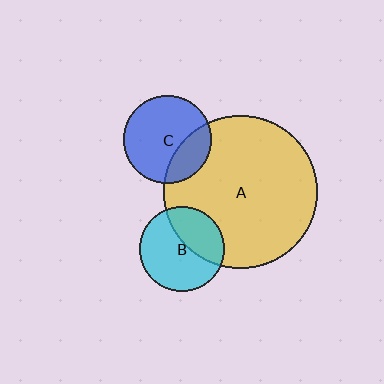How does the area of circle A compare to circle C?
Approximately 3.0 times.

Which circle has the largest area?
Circle A (yellow).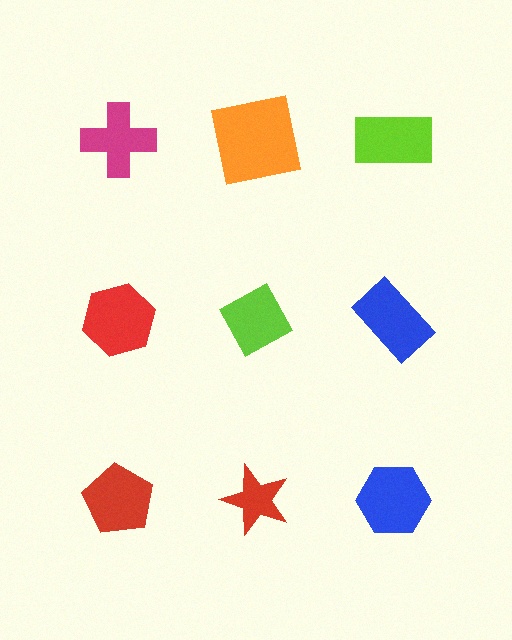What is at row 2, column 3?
A blue rectangle.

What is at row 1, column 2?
An orange square.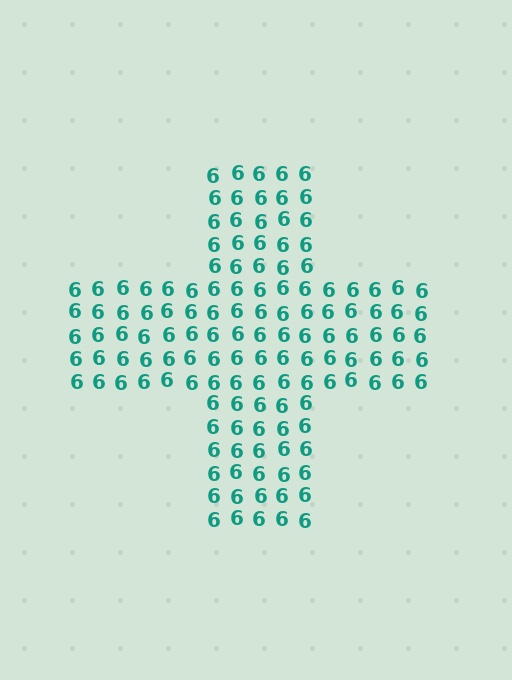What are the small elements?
The small elements are digit 6's.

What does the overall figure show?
The overall figure shows a cross.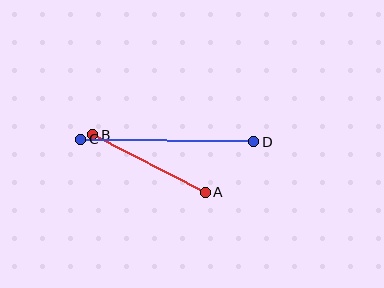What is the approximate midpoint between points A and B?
The midpoint is at approximately (149, 164) pixels.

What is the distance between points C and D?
The distance is approximately 173 pixels.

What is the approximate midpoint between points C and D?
The midpoint is at approximately (167, 140) pixels.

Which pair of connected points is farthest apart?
Points C and D are farthest apart.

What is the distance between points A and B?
The distance is approximately 126 pixels.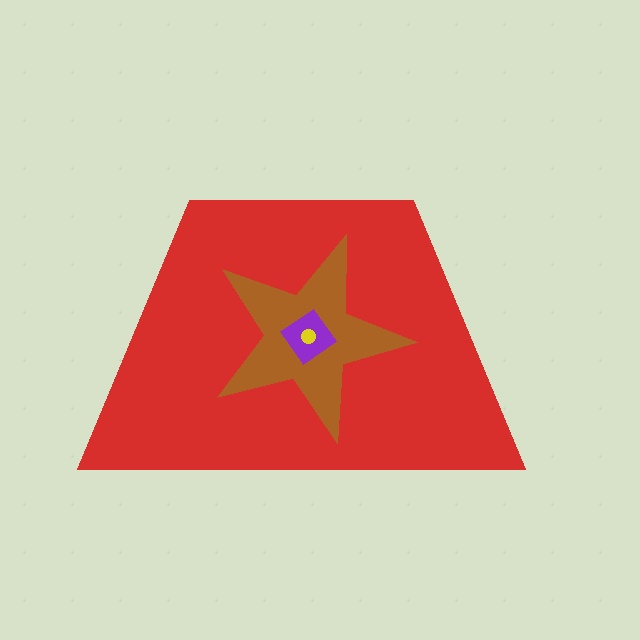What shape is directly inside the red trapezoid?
The brown star.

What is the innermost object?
The yellow circle.